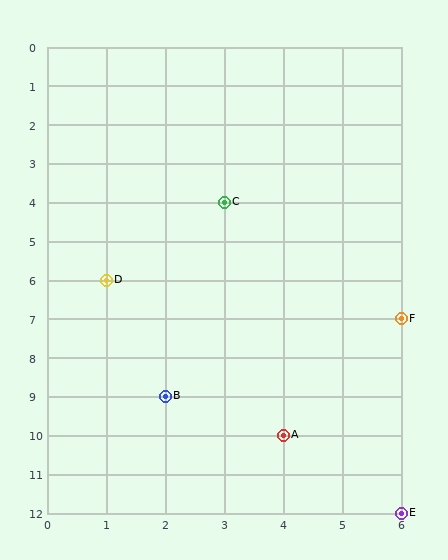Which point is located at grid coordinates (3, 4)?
Point C is at (3, 4).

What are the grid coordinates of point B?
Point B is at grid coordinates (2, 9).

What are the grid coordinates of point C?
Point C is at grid coordinates (3, 4).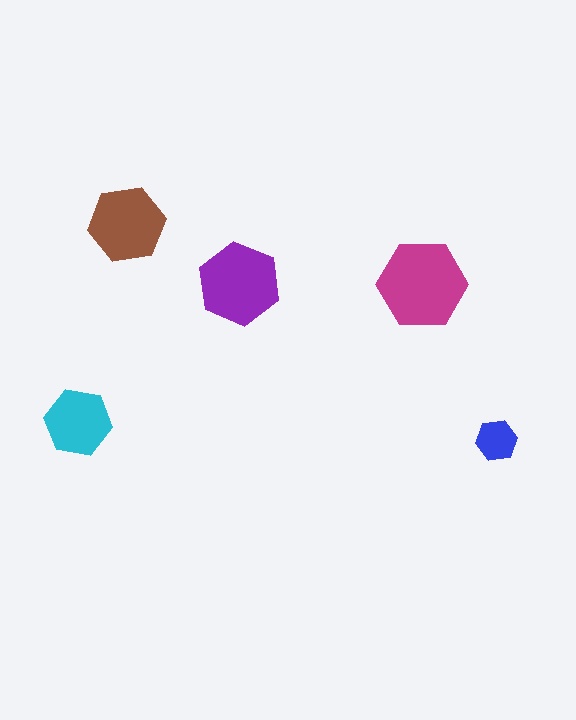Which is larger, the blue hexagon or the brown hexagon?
The brown one.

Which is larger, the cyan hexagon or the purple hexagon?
The purple one.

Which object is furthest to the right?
The blue hexagon is rightmost.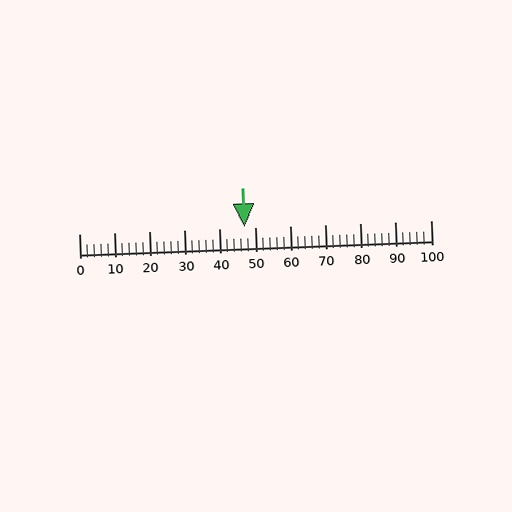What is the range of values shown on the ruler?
The ruler shows values from 0 to 100.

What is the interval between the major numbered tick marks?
The major tick marks are spaced 10 units apart.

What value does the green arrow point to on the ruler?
The green arrow points to approximately 47.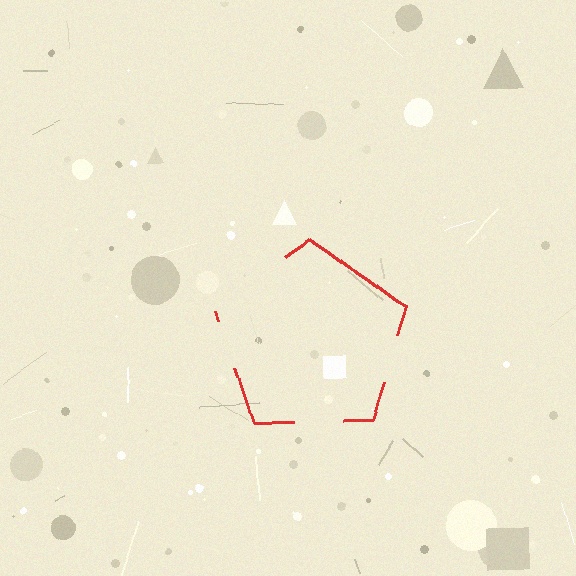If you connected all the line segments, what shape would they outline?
They would outline a pentagon.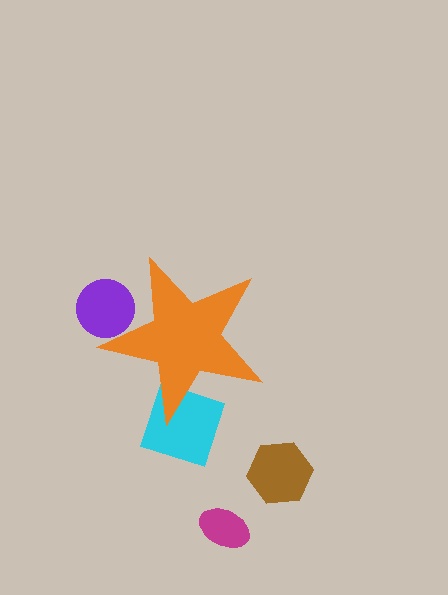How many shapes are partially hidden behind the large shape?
2 shapes are partially hidden.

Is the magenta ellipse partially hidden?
No, the magenta ellipse is fully visible.